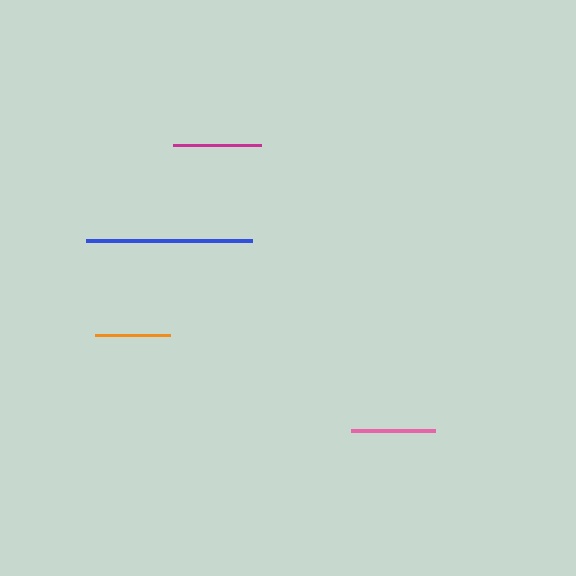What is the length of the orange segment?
The orange segment is approximately 75 pixels long.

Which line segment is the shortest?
The orange line is the shortest at approximately 75 pixels.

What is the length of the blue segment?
The blue segment is approximately 166 pixels long.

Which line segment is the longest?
The blue line is the longest at approximately 166 pixels.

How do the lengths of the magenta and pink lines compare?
The magenta and pink lines are approximately the same length.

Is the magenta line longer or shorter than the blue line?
The blue line is longer than the magenta line.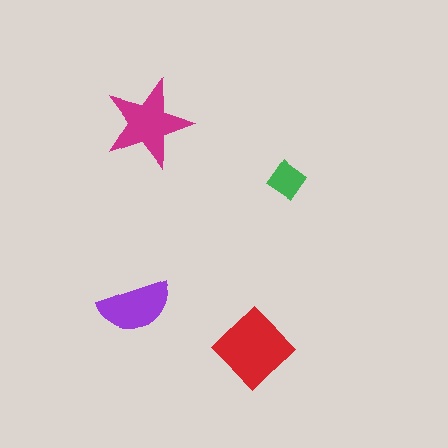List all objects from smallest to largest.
The green diamond, the purple semicircle, the magenta star, the red diamond.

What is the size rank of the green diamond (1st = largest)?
4th.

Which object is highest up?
The magenta star is topmost.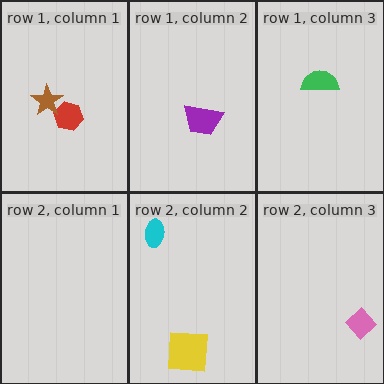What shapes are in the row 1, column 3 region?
The green semicircle.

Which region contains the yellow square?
The row 2, column 2 region.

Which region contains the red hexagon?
The row 1, column 1 region.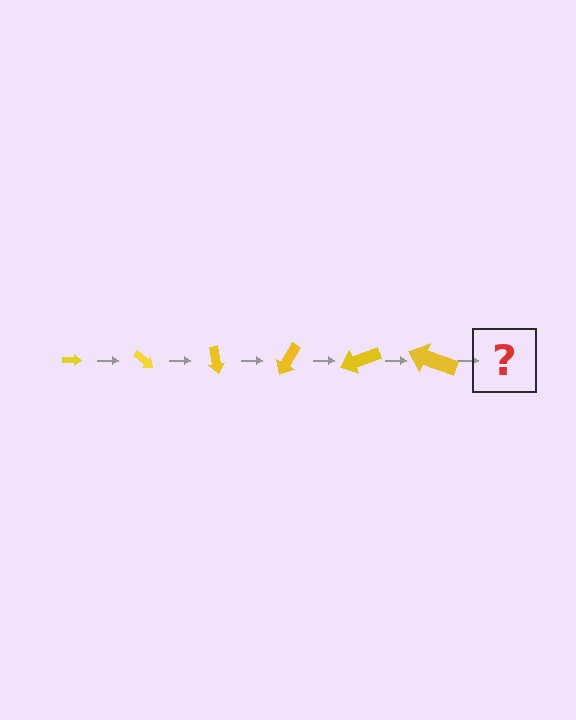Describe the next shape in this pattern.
It should be an arrow, larger than the previous one and rotated 240 degrees from the start.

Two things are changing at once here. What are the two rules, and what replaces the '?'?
The two rules are that the arrow grows larger each step and it rotates 40 degrees each step. The '?' should be an arrow, larger than the previous one and rotated 240 degrees from the start.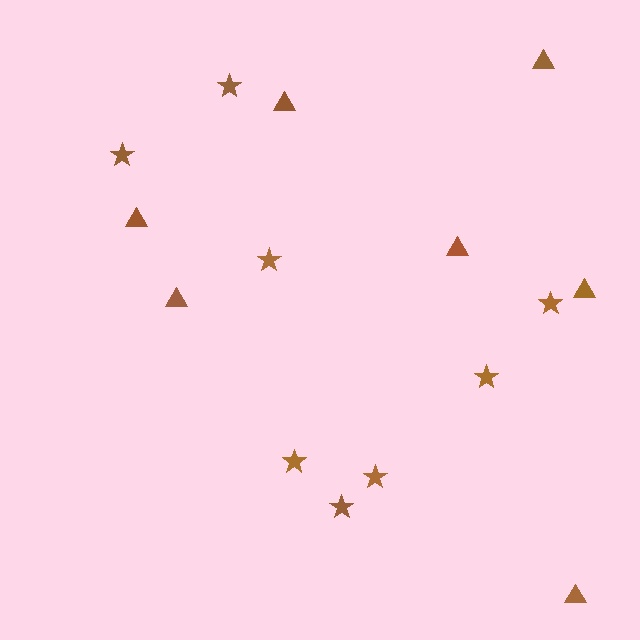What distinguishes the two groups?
There are 2 groups: one group of stars (8) and one group of triangles (7).